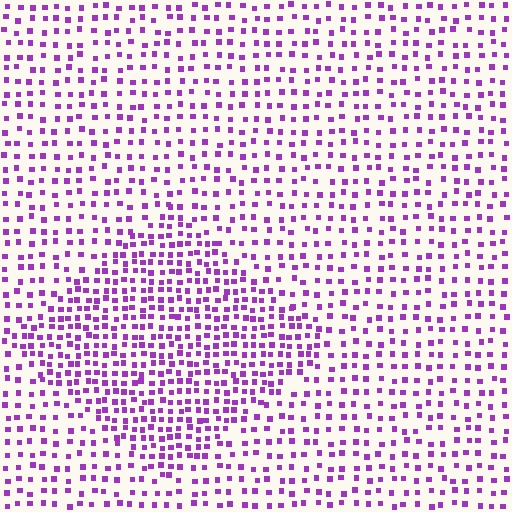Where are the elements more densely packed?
The elements are more densely packed inside the diamond boundary.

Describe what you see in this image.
The image contains small purple elements arranged at two different densities. A diamond-shaped region is visible where the elements are more densely packed than the surrounding area.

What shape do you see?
I see a diamond.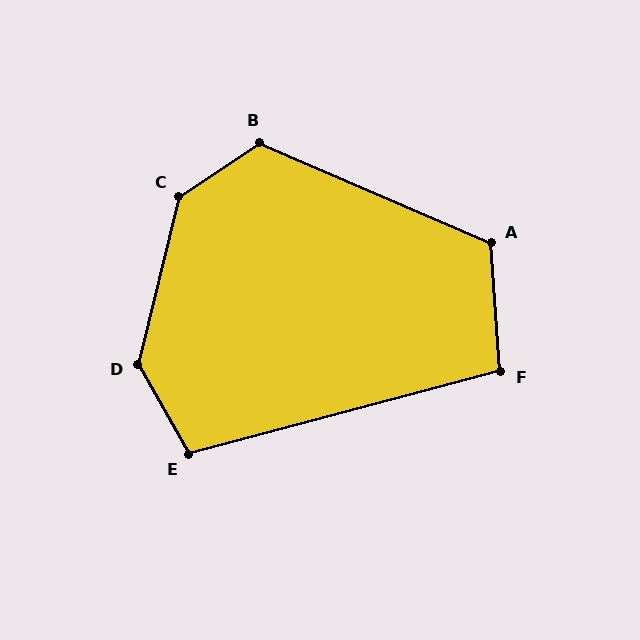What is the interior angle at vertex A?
Approximately 118 degrees (obtuse).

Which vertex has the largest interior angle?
C, at approximately 138 degrees.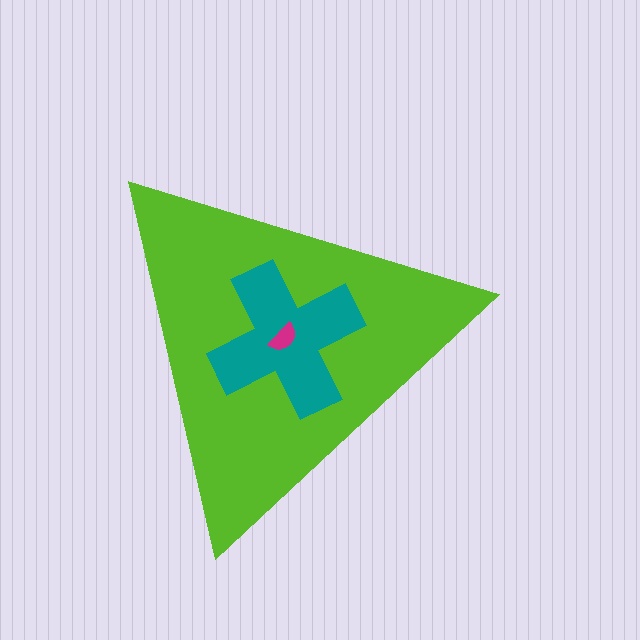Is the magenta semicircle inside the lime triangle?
Yes.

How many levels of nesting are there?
3.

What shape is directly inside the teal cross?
The magenta semicircle.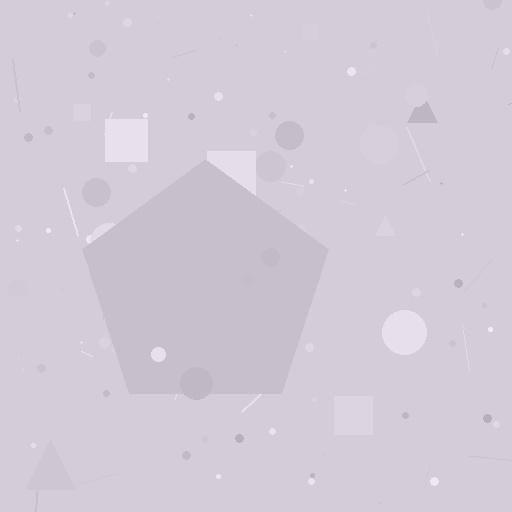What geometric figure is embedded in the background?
A pentagon is embedded in the background.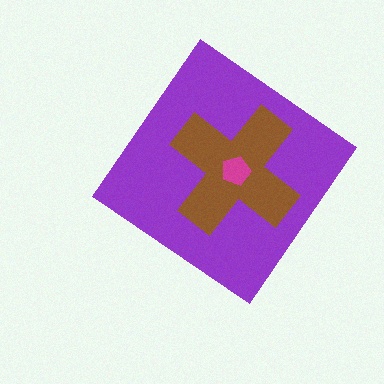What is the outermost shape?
The purple diamond.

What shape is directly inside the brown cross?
The magenta pentagon.